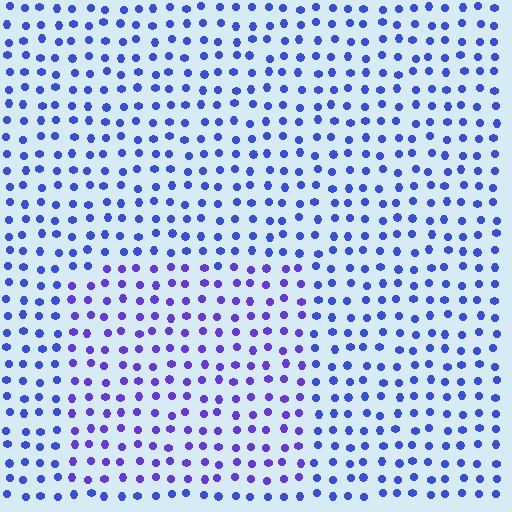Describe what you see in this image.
The image is filled with small blue elements in a uniform arrangement. A rectangle-shaped region is visible where the elements are tinted to a slightly different hue, forming a subtle color boundary.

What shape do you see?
I see a rectangle.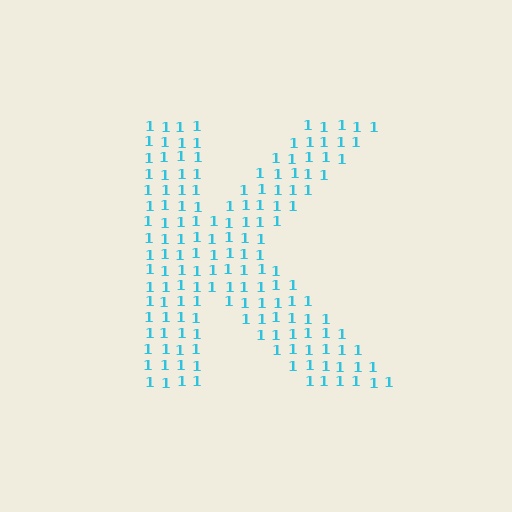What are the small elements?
The small elements are digit 1's.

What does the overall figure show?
The overall figure shows the letter K.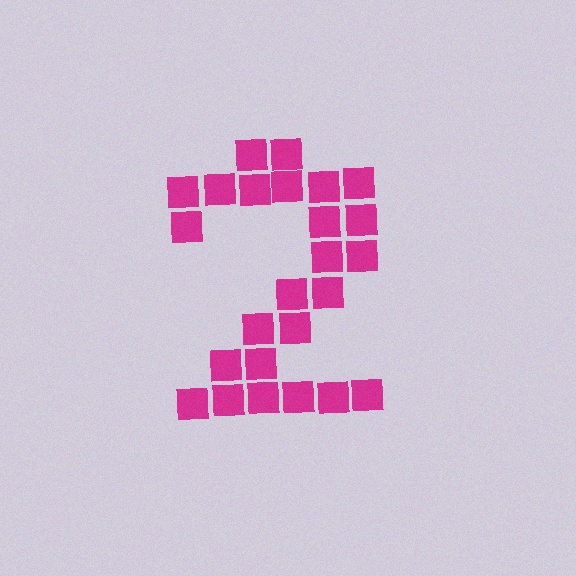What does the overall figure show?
The overall figure shows the digit 2.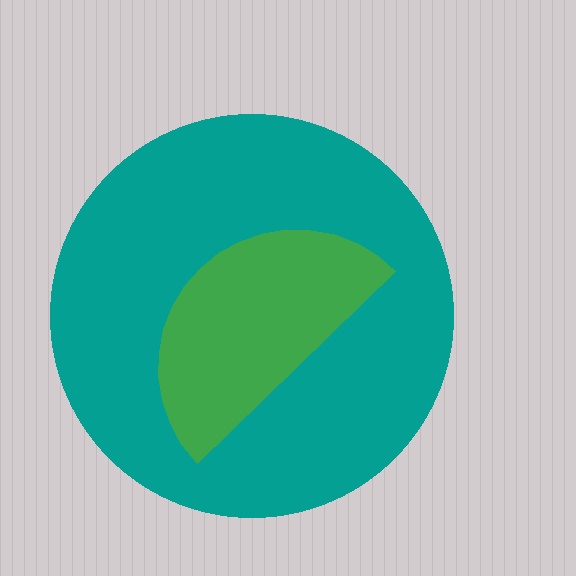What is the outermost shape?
The teal circle.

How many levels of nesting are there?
2.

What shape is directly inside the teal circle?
The green semicircle.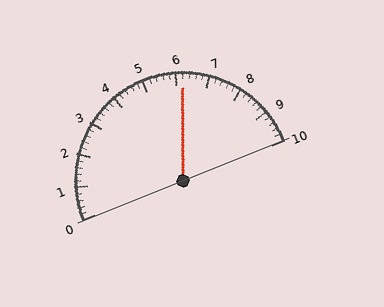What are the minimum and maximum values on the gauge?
The gauge ranges from 0 to 10.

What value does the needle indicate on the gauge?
The needle indicates approximately 6.2.